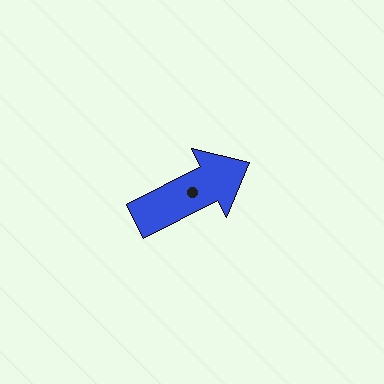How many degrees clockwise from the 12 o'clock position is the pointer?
Approximately 63 degrees.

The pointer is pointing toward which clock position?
Roughly 2 o'clock.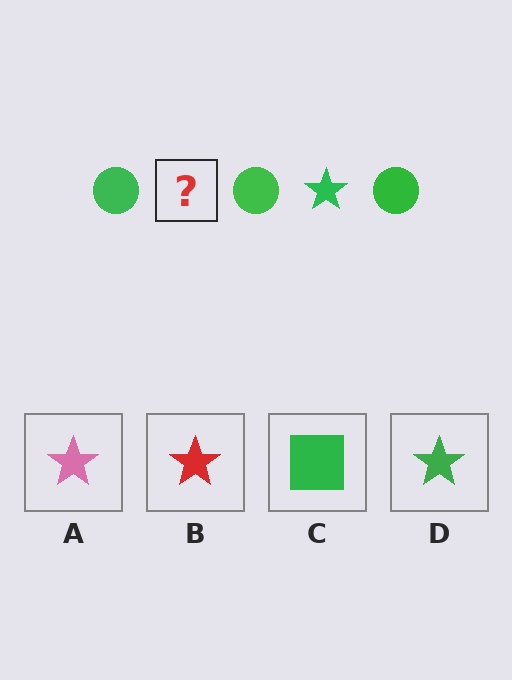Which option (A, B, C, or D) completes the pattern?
D.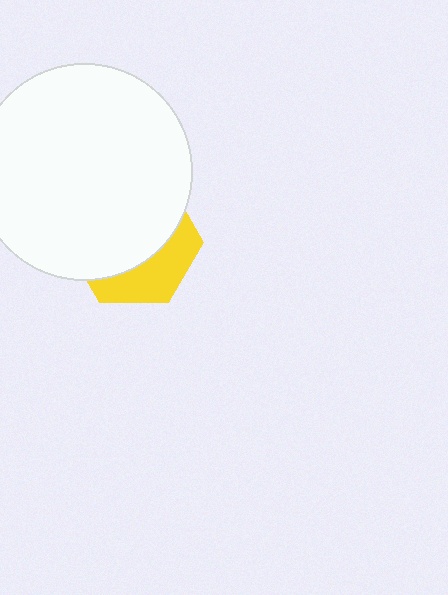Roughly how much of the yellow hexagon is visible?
A small part of it is visible (roughly 34%).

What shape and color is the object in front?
The object in front is a white circle.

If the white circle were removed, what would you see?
You would see the complete yellow hexagon.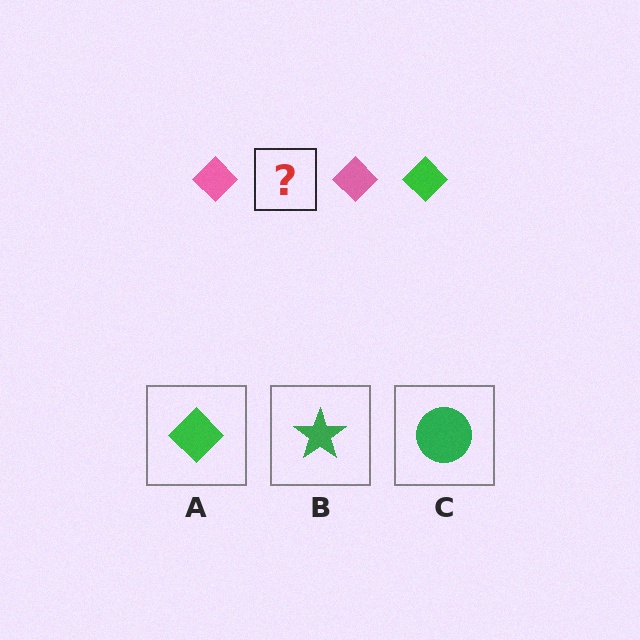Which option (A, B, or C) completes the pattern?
A.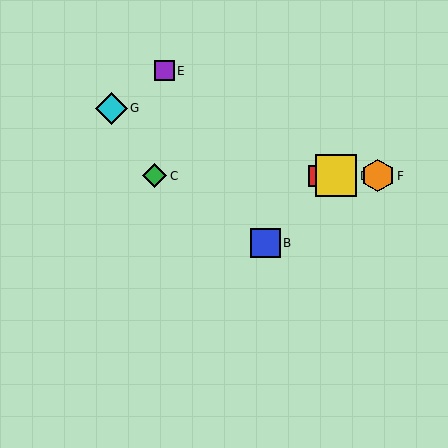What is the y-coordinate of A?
Object A is at y≈176.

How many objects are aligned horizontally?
4 objects (A, C, D, F) are aligned horizontally.